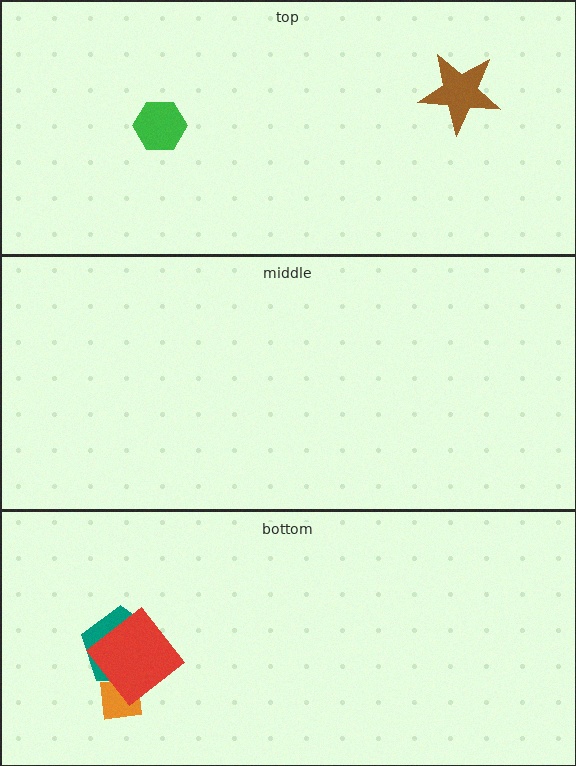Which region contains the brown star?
The top region.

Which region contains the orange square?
The bottom region.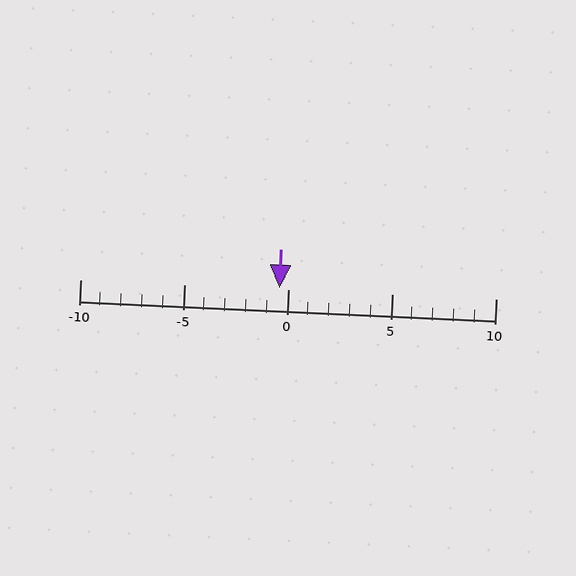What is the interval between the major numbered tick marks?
The major tick marks are spaced 5 units apart.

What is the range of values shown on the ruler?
The ruler shows values from -10 to 10.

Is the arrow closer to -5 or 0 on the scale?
The arrow is closer to 0.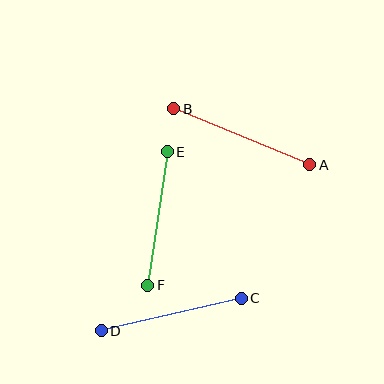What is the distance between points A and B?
The distance is approximately 147 pixels.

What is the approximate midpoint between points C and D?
The midpoint is at approximately (171, 315) pixels.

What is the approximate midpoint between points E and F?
The midpoint is at approximately (157, 218) pixels.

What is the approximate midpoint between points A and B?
The midpoint is at approximately (242, 137) pixels.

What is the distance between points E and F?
The distance is approximately 135 pixels.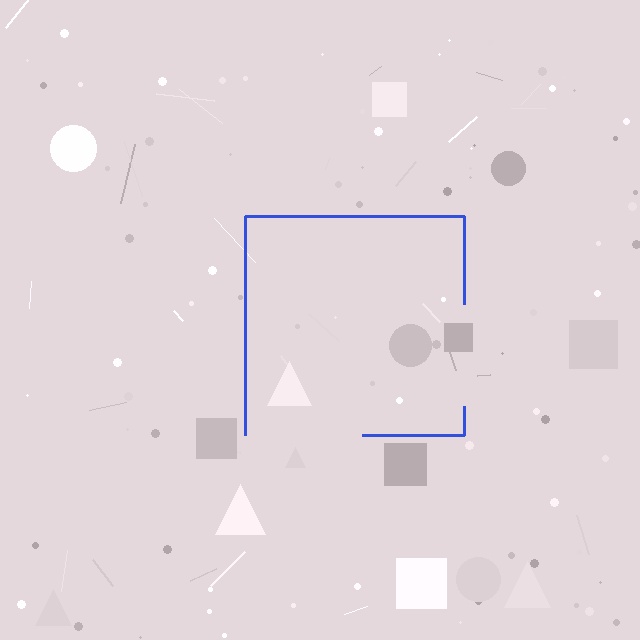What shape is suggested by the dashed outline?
The dashed outline suggests a square.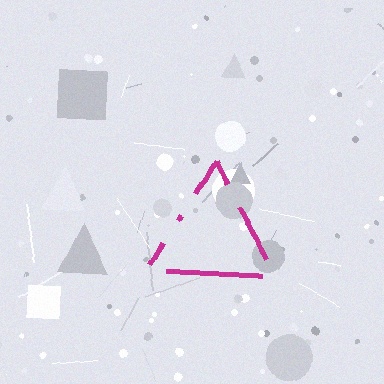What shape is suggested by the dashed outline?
The dashed outline suggests a triangle.